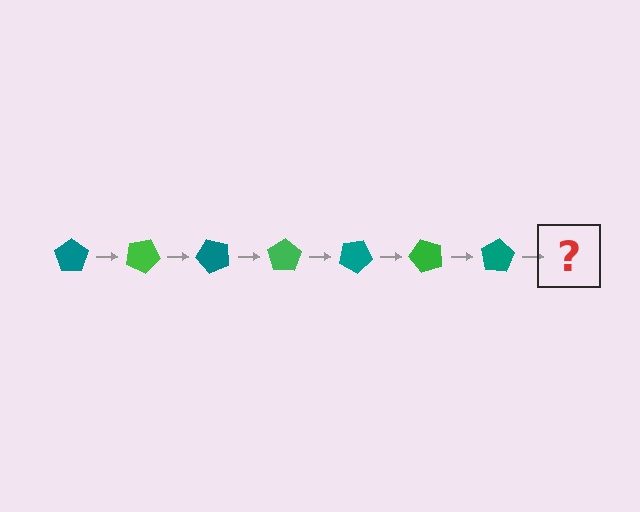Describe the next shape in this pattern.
It should be a green pentagon, rotated 175 degrees from the start.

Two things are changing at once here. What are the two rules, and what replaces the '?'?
The two rules are that it rotates 25 degrees each step and the color cycles through teal and green. The '?' should be a green pentagon, rotated 175 degrees from the start.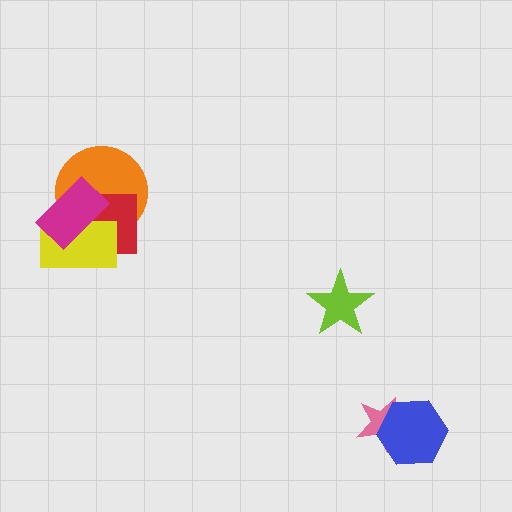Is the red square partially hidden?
Yes, it is partially covered by another shape.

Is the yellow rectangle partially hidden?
Yes, it is partially covered by another shape.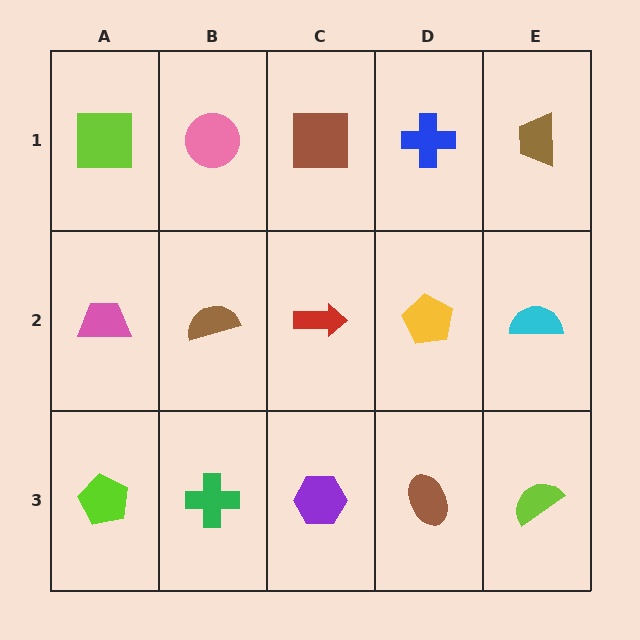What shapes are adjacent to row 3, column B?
A brown semicircle (row 2, column B), a lime pentagon (row 3, column A), a purple hexagon (row 3, column C).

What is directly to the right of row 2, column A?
A brown semicircle.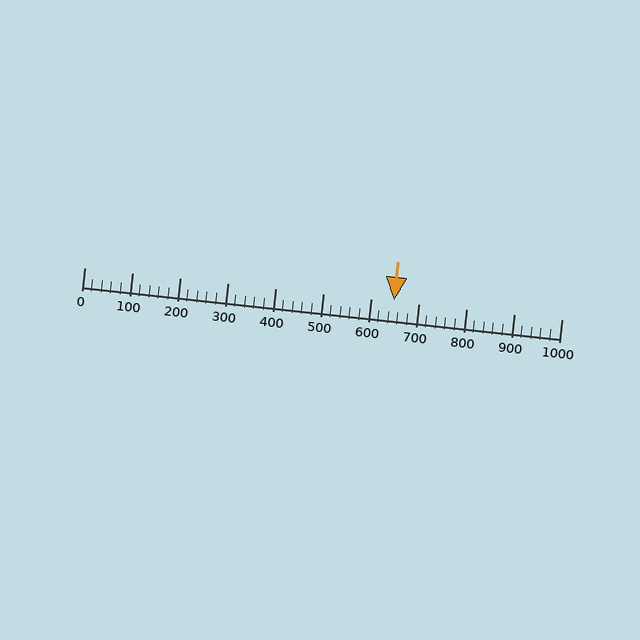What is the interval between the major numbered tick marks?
The major tick marks are spaced 100 units apart.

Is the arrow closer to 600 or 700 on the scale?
The arrow is closer to 600.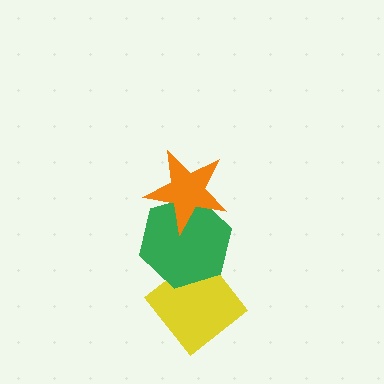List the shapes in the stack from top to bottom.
From top to bottom: the orange star, the green hexagon, the yellow diamond.